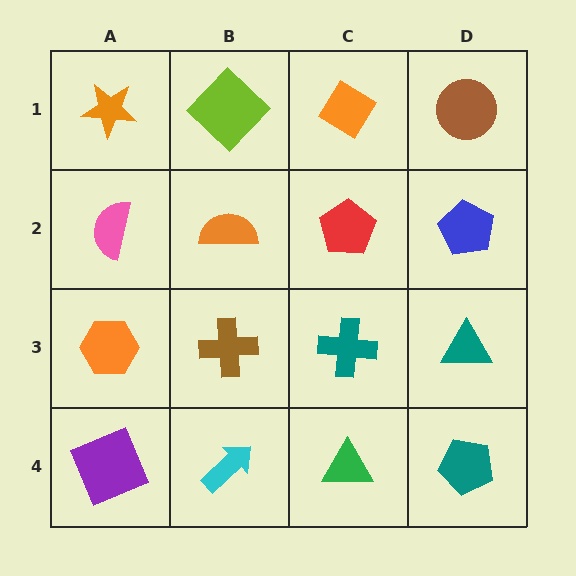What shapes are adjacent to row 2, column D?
A brown circle (row 1, column D), a teal triangle (row 3, column D), a red pentagon (row 2, column C).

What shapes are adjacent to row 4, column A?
An orange hexagon (row 3, column A), a cyan arrow (row 4, column B).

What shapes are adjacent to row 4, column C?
A teal cross (row 3, column C), a cyan arrow (row 4, column B), a teal pentagon (row 4, column D).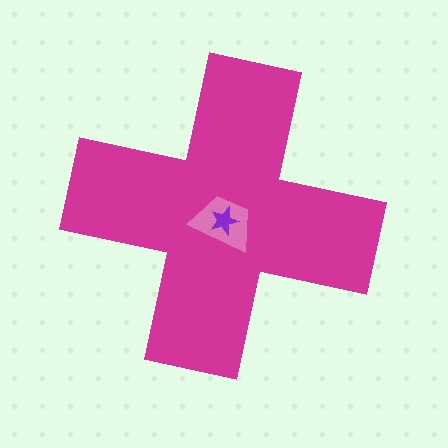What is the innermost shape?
The purple star.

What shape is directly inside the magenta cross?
The pink trapezoid.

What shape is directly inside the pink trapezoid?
The purple star.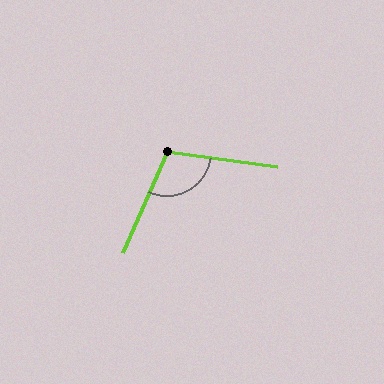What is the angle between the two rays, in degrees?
Approximately 106 degrees.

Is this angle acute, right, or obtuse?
It is obtuse.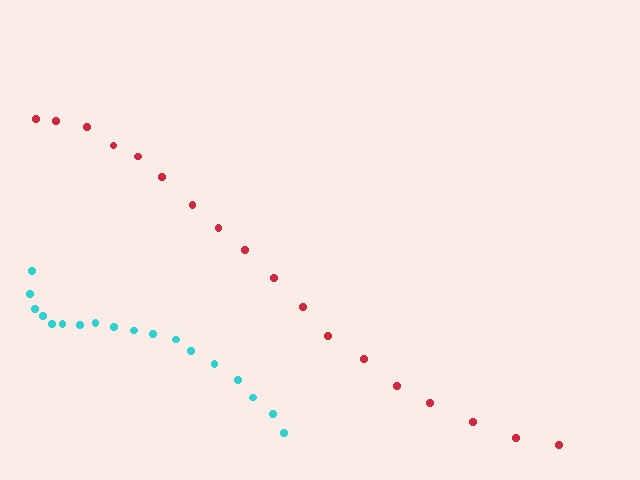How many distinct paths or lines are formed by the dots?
There are 2 distinct paths.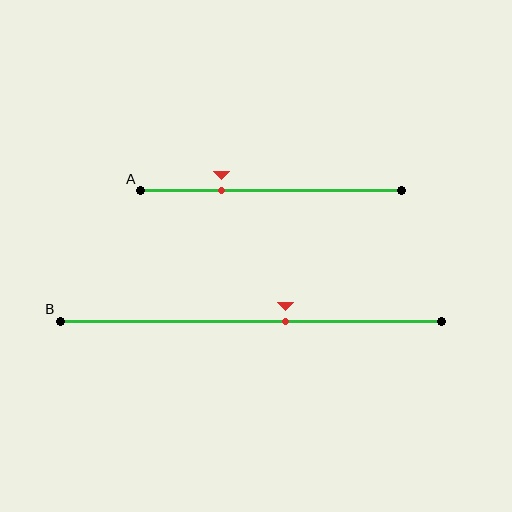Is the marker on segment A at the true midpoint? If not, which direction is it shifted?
No, the marker on segment A is shifted to the left by about 19% of the segment length.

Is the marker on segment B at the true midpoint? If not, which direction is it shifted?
No, the marker on segment B is shifted to the right by about 9% of the segment length.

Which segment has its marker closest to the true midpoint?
Segment B has its marker closest to the true midpoint.